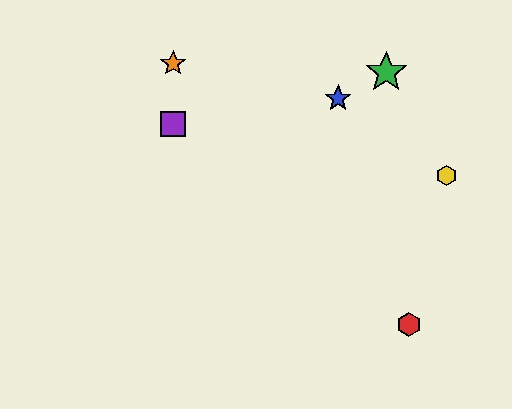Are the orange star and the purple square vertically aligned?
Yes, both are at x≈173.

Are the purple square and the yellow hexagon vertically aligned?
No, the purple square is at x≈173 and the yellow hexagon is at x≈446.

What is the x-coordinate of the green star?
The green star is at x≈386.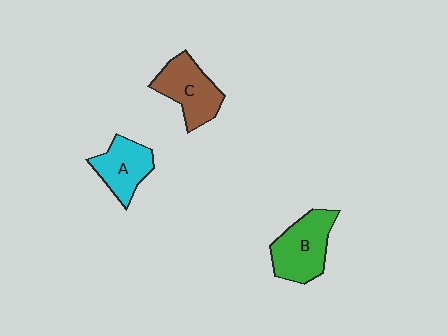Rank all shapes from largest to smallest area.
From largest to smallest: B (green), C (brown), A (cyan).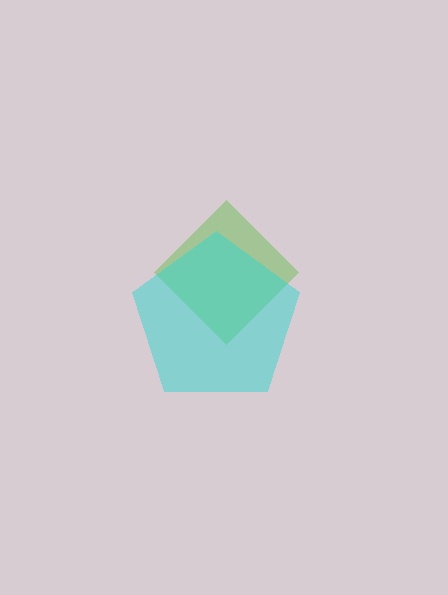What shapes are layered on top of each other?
The layered shapes are: a lime diamond, a cyan pentagon.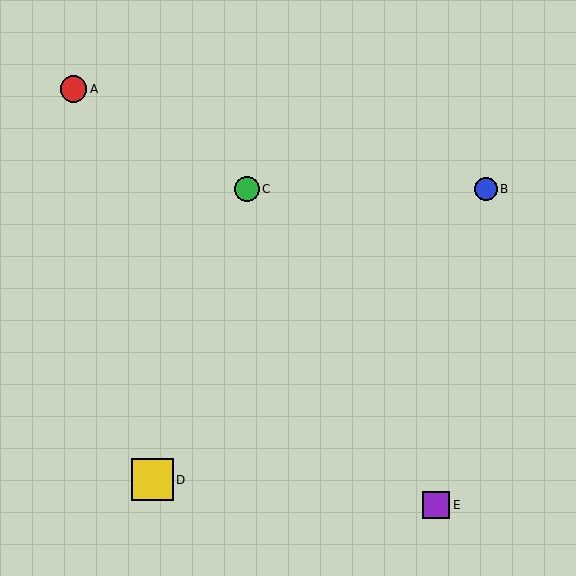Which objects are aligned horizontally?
Objects B, C are aligned horizontally.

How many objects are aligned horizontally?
2 objects (B, C) are aligned horizontally.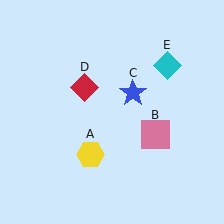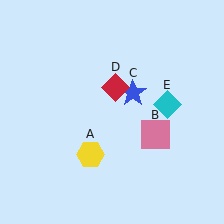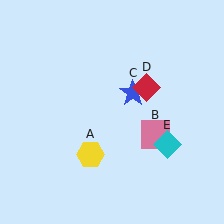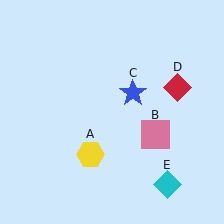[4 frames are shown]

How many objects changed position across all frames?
2 objects changed position: red diamond (object D), cyan diamond (object E).